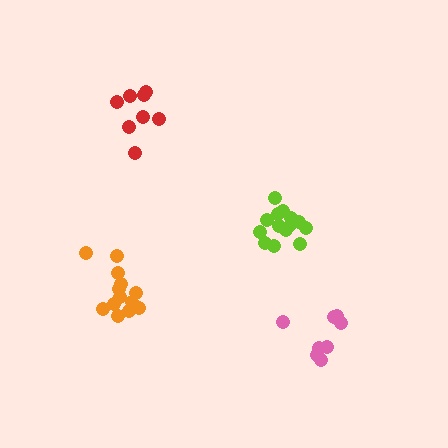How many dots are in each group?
Group 1: 13 dots, Group 2: 8 dots, Group 3: 14 dots, Group 4: 8 dots (43 total).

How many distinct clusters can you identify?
There are 4 distinct clusters.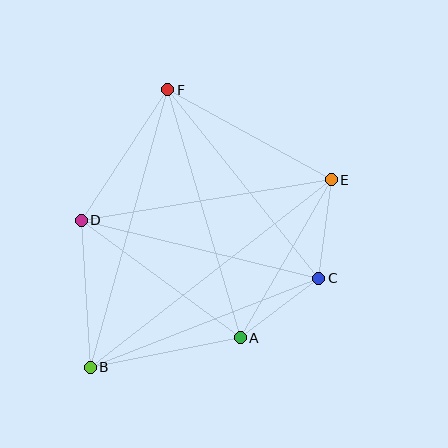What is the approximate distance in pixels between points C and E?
The distance between C and E is approximately 99 pixels.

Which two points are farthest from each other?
Points B and E are farthest from each other.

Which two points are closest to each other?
Points A and C are closest to each other.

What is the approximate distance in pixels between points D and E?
The distance between D and E is approximately 253 pixels.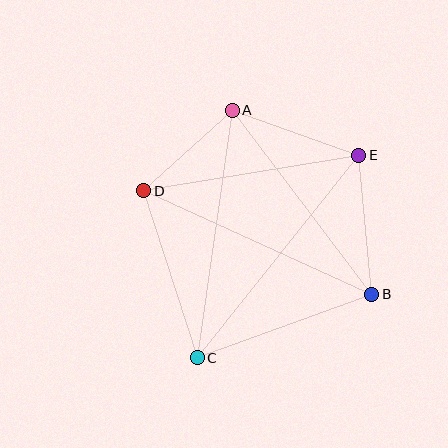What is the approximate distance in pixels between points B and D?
The distance between B and D is approximately 251 pixels.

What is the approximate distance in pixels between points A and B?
The distance between A and B is approximately 231 pixels.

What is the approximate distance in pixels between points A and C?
The distance between A and C is approximately 250 pixels.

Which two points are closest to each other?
Points A and D are closest to each other.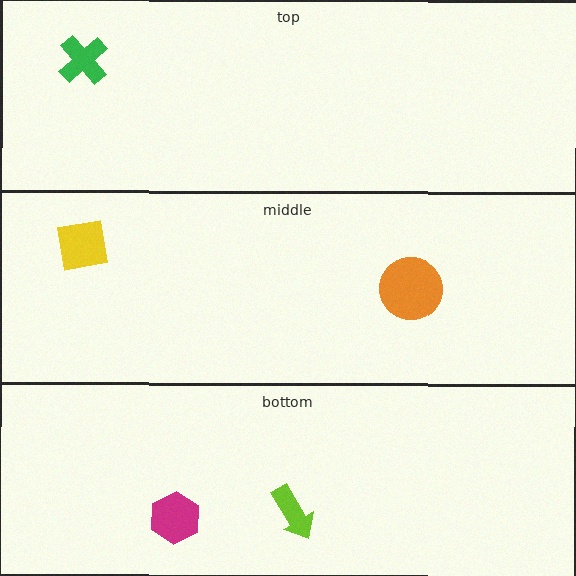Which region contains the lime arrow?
The bottom region.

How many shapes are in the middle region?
2.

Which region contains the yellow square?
The middle region.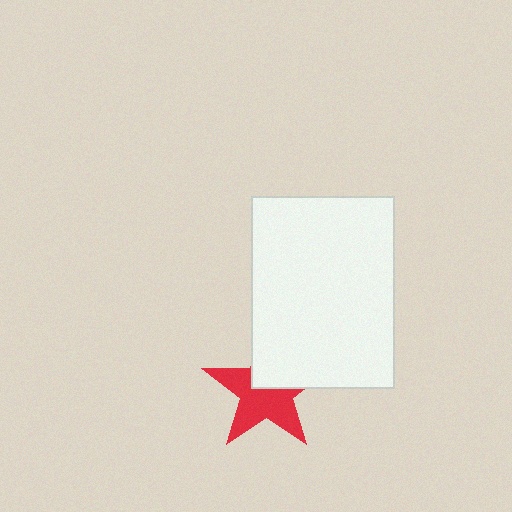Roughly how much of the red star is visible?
About half of it is visible (roughly 60%).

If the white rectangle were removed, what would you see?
You would see the complete red star.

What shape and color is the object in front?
The object in front is a white rectangle.